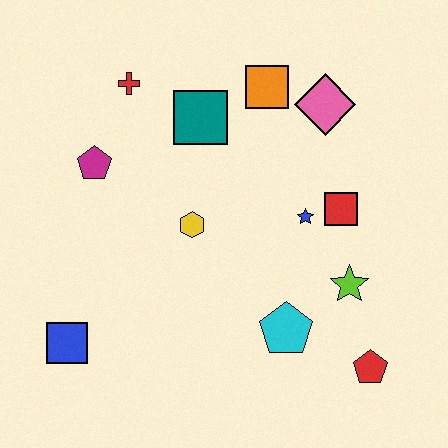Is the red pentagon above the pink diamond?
No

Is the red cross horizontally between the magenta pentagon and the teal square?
Yes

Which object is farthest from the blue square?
The pink diamond is farthest from the blue square.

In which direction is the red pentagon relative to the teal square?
The red pentagon is below the teal square.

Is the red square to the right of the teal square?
Yes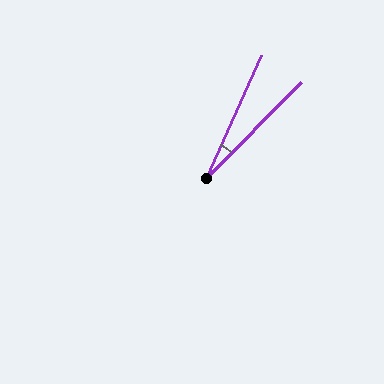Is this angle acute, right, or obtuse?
It is acute.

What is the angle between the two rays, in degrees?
Approximately 20 degrees.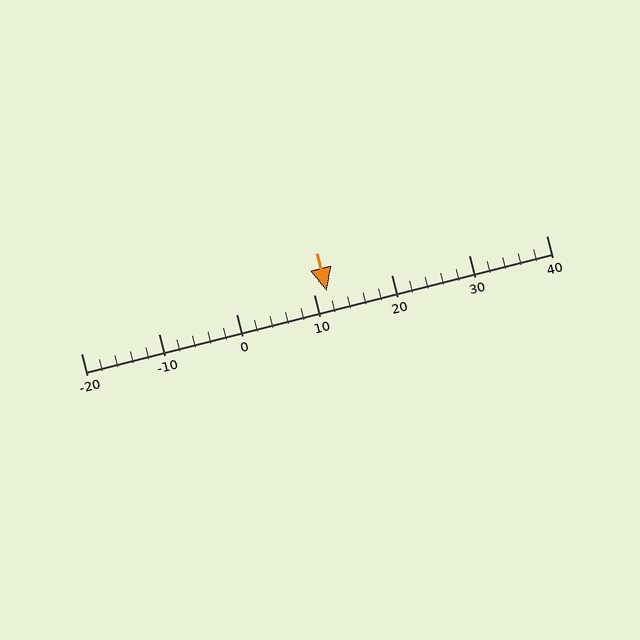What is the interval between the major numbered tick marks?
The major tick marks are spaced 10 units apart.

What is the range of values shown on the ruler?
The ruler shows values from -20 to 40.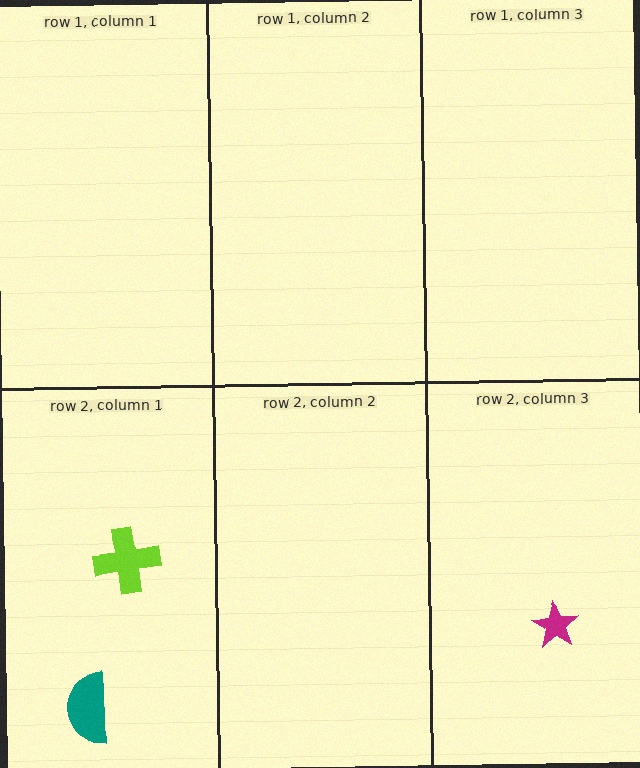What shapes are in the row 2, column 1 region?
The lime cross, the teal semicircle.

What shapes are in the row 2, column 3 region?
The magenta star.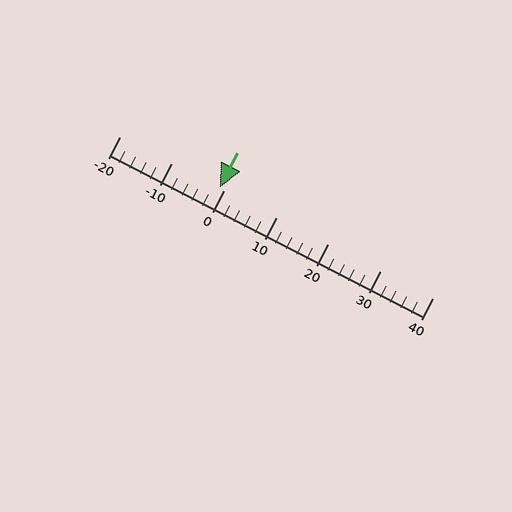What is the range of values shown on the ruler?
The ruler shows values from -20 to 40.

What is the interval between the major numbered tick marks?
The major tick marks are spaced 10 units apart.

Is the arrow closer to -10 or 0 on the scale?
The arrow is closer to 0.